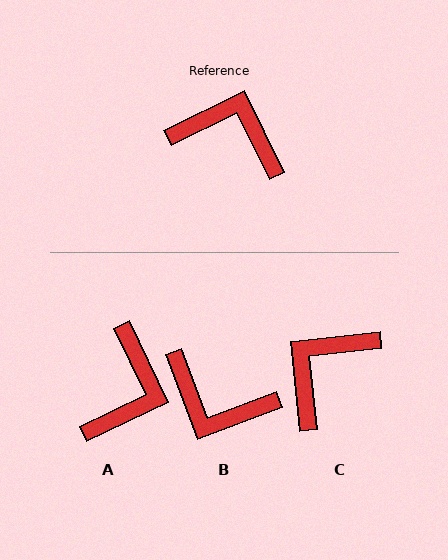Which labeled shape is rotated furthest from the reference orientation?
B, about 174 degrees away.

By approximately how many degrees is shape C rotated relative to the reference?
Approximately 70 degrees counter-clockwise.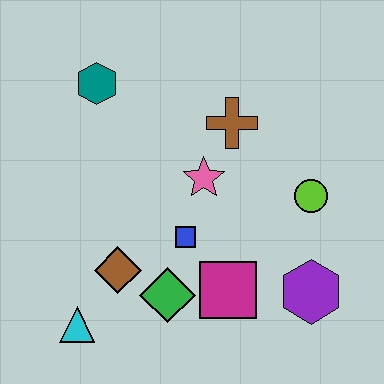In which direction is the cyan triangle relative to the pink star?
The cyan triangle is below the pink star.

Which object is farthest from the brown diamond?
The lime circle is farthest from the brown diamond.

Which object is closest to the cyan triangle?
The brown diamond is closest to the cyan triangle.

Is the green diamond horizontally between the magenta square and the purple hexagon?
No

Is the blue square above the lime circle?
No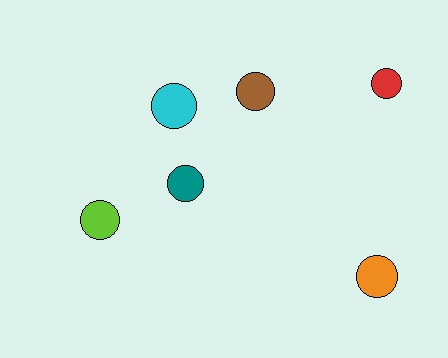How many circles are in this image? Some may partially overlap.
There are 6 circles.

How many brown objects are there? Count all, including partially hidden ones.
There is 1 brown object.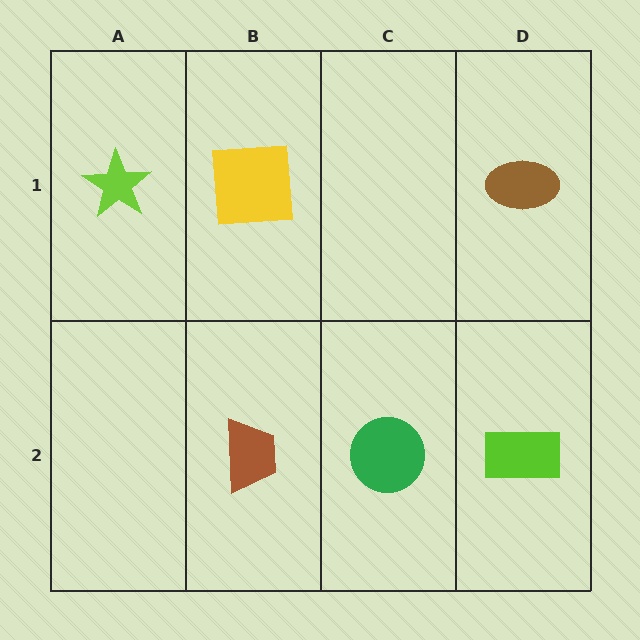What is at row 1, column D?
A brown ellipse.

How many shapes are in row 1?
3 shapes.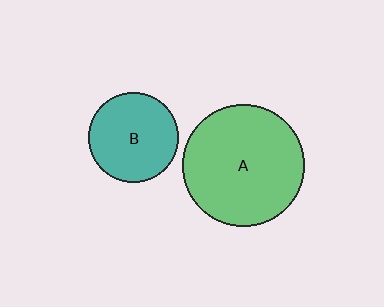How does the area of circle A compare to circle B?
Approximately 1.8 times.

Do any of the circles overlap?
No, none of the circles overlap.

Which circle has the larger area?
Circle A (green).